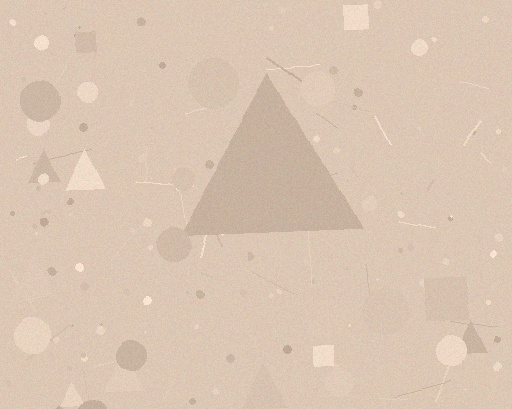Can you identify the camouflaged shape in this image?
The camouflaged shape is a triangle.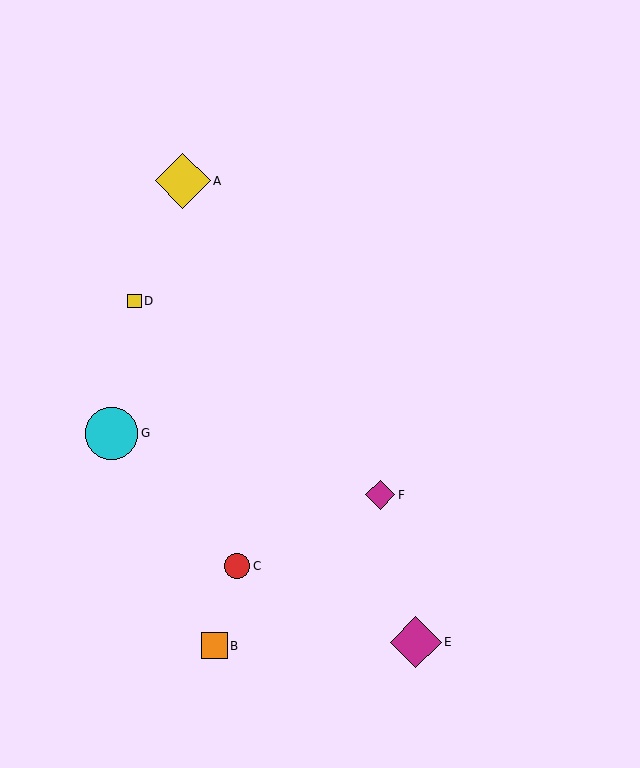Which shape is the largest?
The yellow diamond (labeled A) is the largest.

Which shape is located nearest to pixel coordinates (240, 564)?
The red circle (labeled C) at (237, 566) is nearest to that location.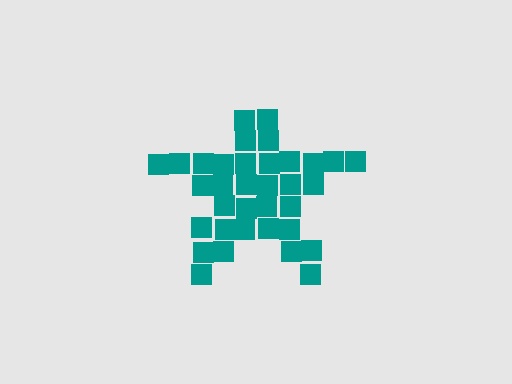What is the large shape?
The large shape is a star.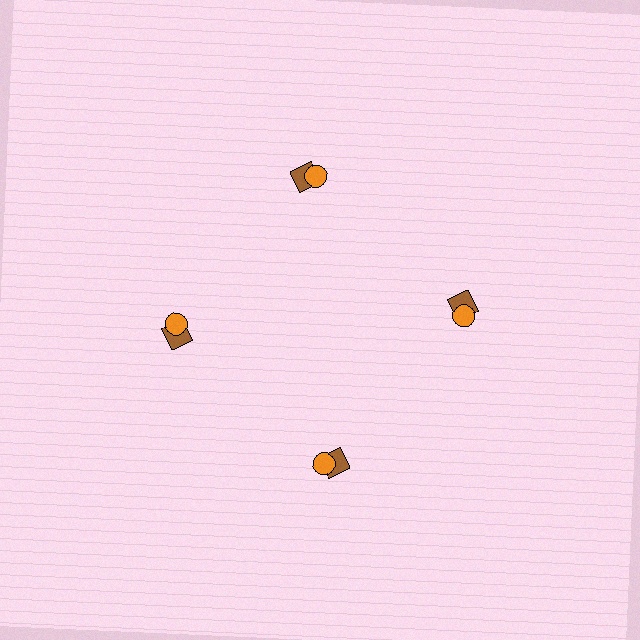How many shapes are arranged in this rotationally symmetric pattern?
There are 8 shapes, arranged in 4 groups of 2.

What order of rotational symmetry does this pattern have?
This pattern has 4-fold rotational symmetry.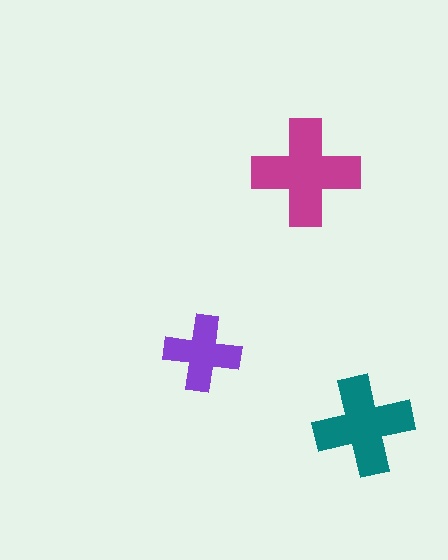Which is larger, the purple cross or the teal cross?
The teal one.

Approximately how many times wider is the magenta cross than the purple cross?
About 1.5 times wider.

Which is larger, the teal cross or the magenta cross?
The magenta one.